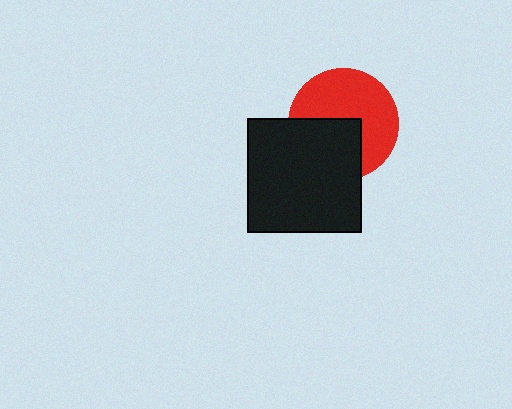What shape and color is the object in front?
The object in front is a black square.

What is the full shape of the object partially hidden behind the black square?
The partially hidden object is a red circle.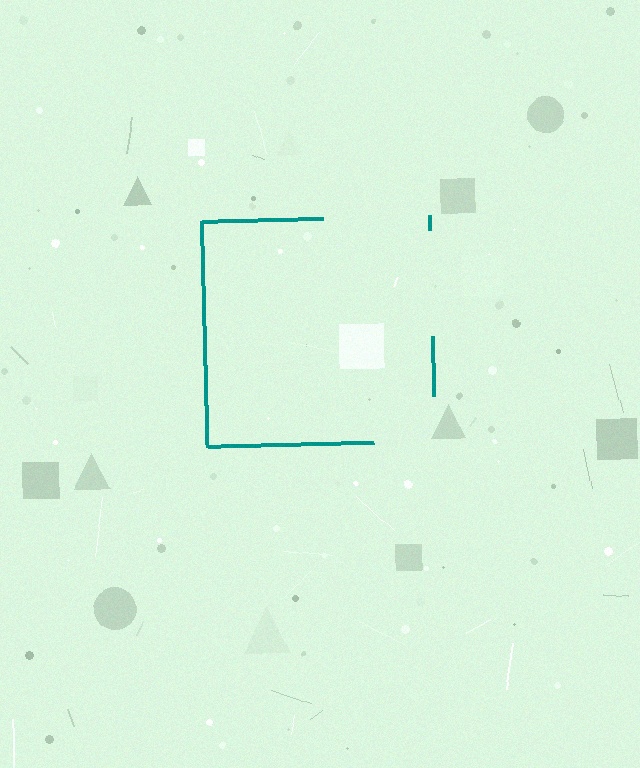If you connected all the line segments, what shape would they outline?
They would outline a square.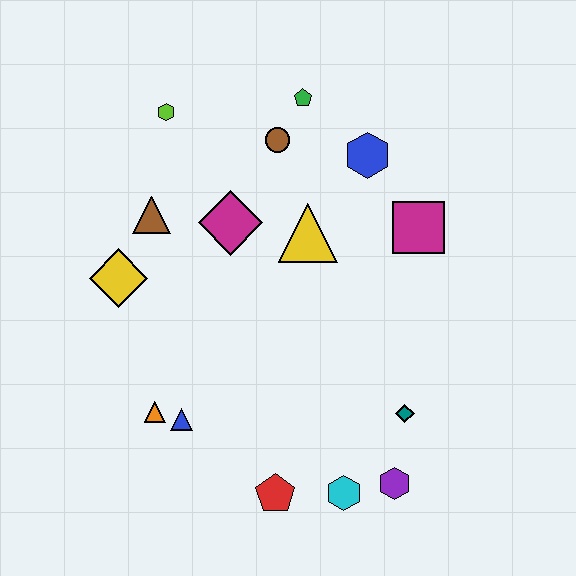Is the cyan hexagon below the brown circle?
Yes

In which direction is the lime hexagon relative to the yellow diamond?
The lime hexagon is above the yellow diamond.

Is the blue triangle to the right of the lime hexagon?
Yes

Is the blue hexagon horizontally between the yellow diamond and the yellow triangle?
No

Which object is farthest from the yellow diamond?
The purple hexagon is farthest from the yellow diamond.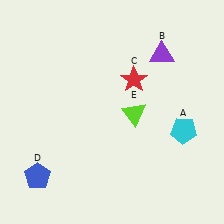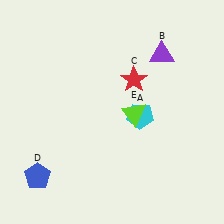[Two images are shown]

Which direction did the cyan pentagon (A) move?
The cyan pentagon (A) moved left.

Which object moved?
The cyan pentagon (A) moved left.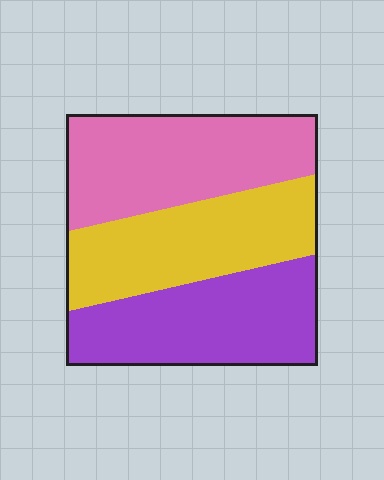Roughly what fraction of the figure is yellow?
Yellow covers 32% of the figure.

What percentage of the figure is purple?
Purple covers roughly 35% of the figure.